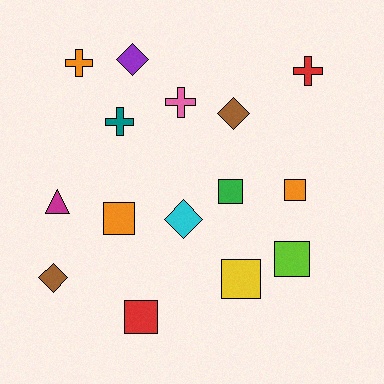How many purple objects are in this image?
There is 1 purple object.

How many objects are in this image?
There are 15 objects.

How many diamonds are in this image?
There are 4 diamonds.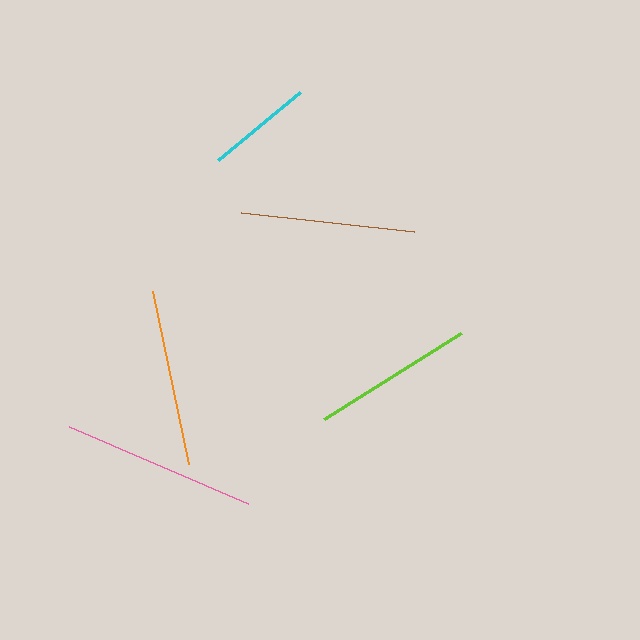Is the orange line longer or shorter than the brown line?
The orange line is longer than the brown line.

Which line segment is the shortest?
The cyan line is the shortest at approximately 107 pixels.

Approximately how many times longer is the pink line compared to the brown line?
The pink line is approximately 1.1 times the length of the brown line.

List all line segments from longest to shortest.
From longest to shortest: pink, orange, brown, lime, cyan.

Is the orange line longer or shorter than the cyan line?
The orange line is longer than the cyan line.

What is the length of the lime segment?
The lime segment is approximately 161 pixels long.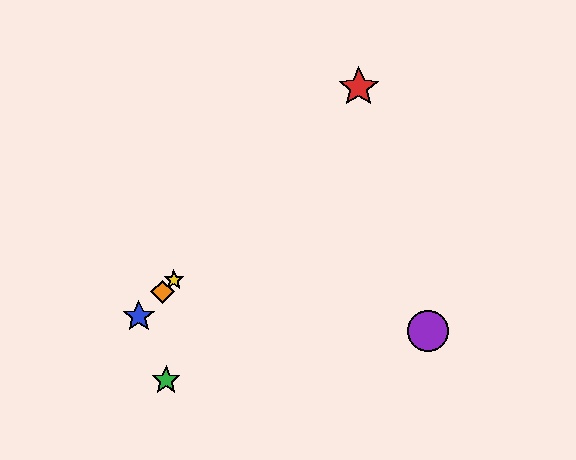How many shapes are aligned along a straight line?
4 shapes (the red star, the blue star, the yellow star, the orange diamond) are aligned along a straight line.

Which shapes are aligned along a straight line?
The red star, the blue star, the yellow star, the orange diamond are aligned along a straight line.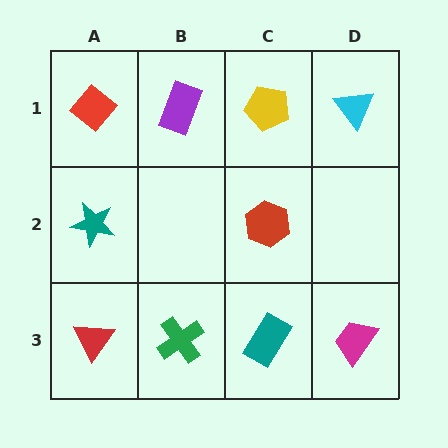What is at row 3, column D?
A magenta trapezoid.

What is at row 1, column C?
A yellow pentagon.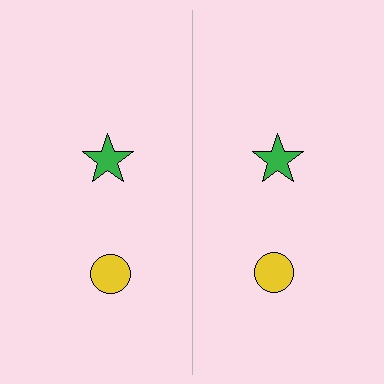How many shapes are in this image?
There are 4 shapes in this image.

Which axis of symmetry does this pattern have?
The pattern has a vertical axis of symmetry running through the center of the image.